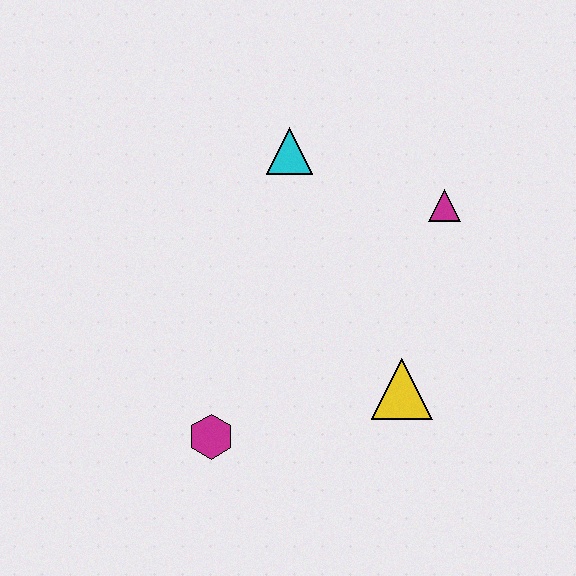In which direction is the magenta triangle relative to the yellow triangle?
The magenta triangle is above the yellow triangle.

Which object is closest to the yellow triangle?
The magenta triangle is closest to the yellow triangle.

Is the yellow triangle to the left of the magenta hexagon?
No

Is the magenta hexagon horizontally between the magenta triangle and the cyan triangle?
No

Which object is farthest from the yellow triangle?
The cyan triangle is farthest from the yellow triangle.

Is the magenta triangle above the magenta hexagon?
Yes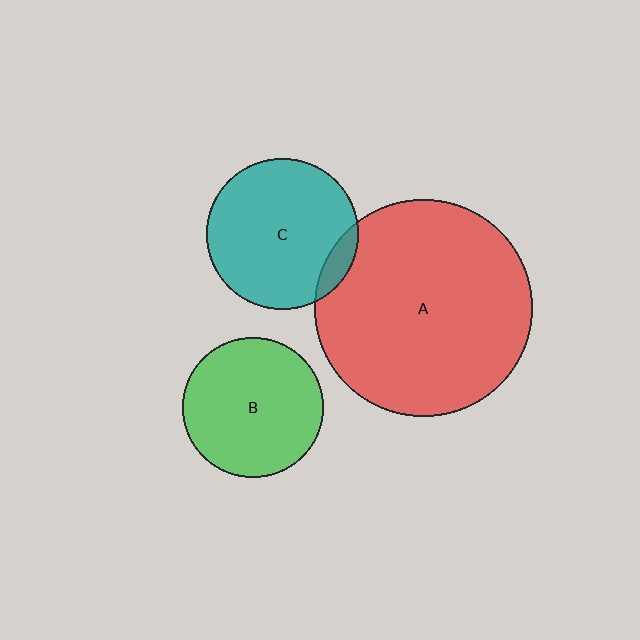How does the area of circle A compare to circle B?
Approximately 2.4 times.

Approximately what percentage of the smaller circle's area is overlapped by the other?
Approximately 10%.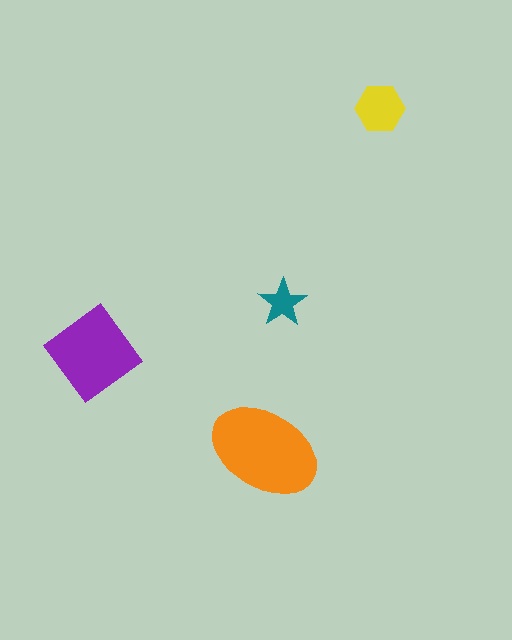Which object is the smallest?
The teal star.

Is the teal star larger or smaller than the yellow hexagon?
Smaller.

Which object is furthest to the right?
The yellow hexagon is rightmost.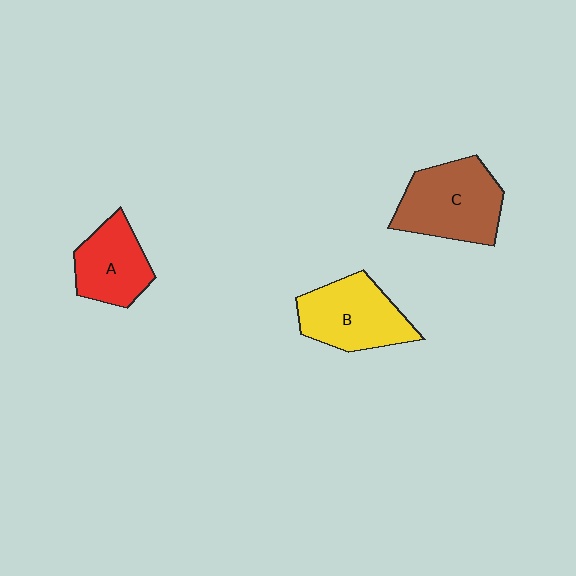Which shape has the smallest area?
Shape A (red).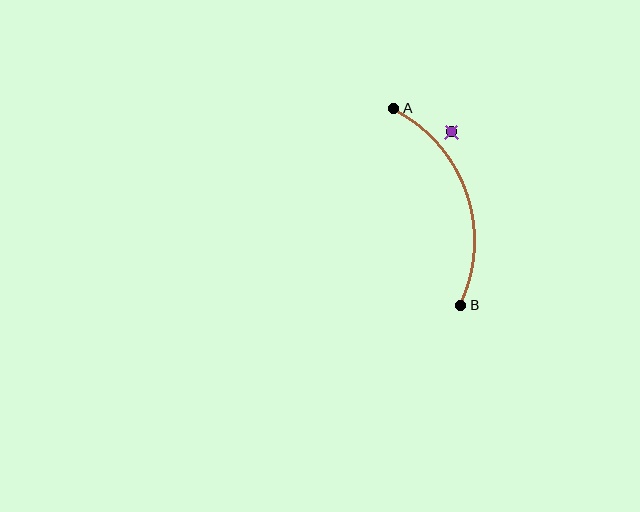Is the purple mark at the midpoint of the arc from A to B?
No — the purple mark does not lie on the arc at all. It sits slightly outside the curve.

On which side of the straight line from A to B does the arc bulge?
The arc bulges to the right of the straight line connecting A and B.